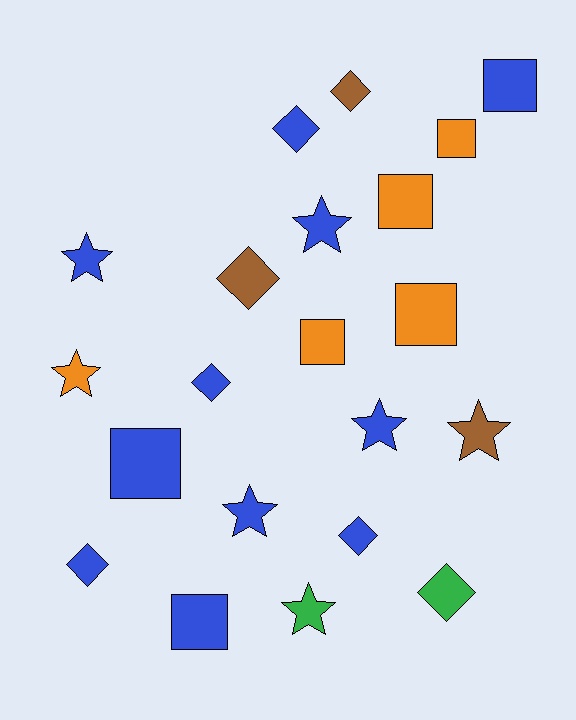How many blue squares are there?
There are 3 blue squares.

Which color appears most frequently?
Blue, with 11 objects.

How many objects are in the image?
There are 21 objects.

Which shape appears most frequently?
Star, with 7 objects.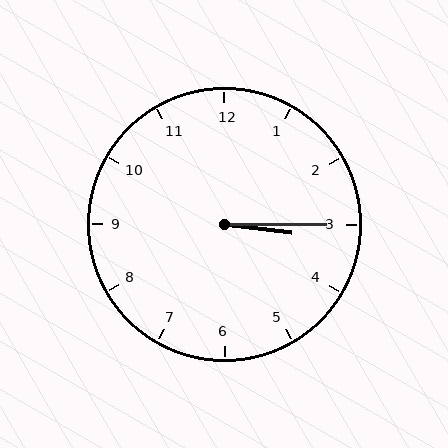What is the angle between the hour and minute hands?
Approximately 8 degrees.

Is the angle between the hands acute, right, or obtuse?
It is acute.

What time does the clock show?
3:15.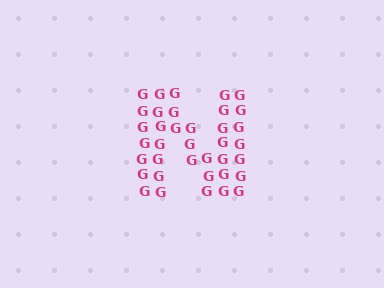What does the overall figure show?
The overall figure shows the letter N.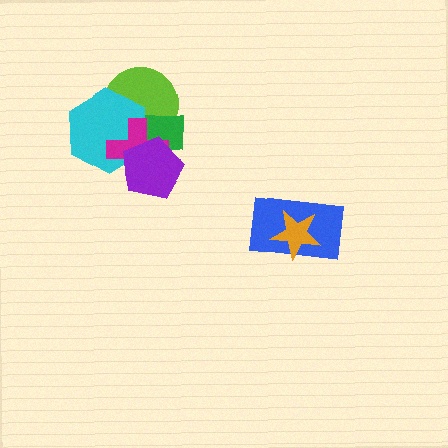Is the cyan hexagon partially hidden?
Yes, it is partially covered by another shape.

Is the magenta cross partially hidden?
Yes, it is partially covered by another shape.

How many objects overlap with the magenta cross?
4 objects overlap with the magenta cross.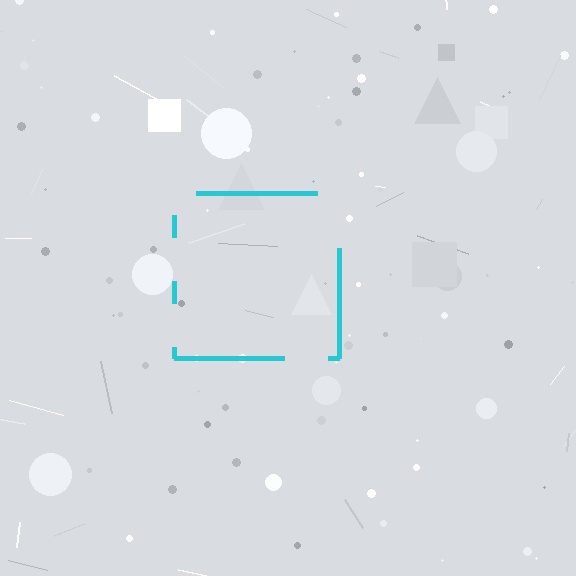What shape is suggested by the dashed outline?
The dashed outline suggests a square.